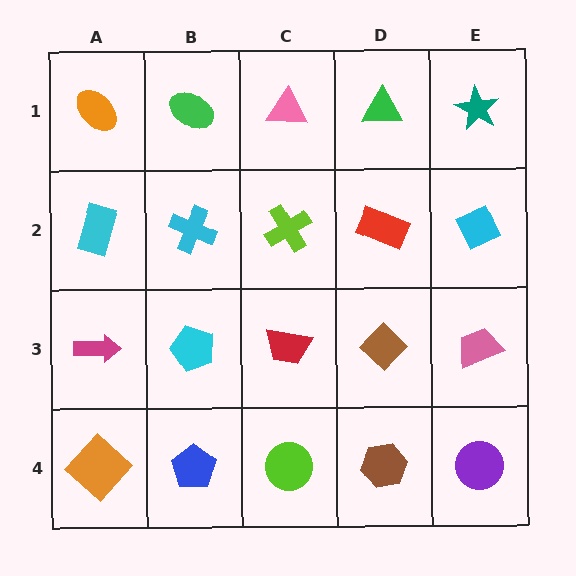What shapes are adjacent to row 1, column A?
A cyan rectangle (row 2, column A), a green ellipse (row 1, column B).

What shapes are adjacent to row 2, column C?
A pink triangle (row 1, column C), a red trapezoid (row 3, column C), a cyan cross (row 2, column B), a red rectangle (row 2, column D).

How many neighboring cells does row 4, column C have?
3.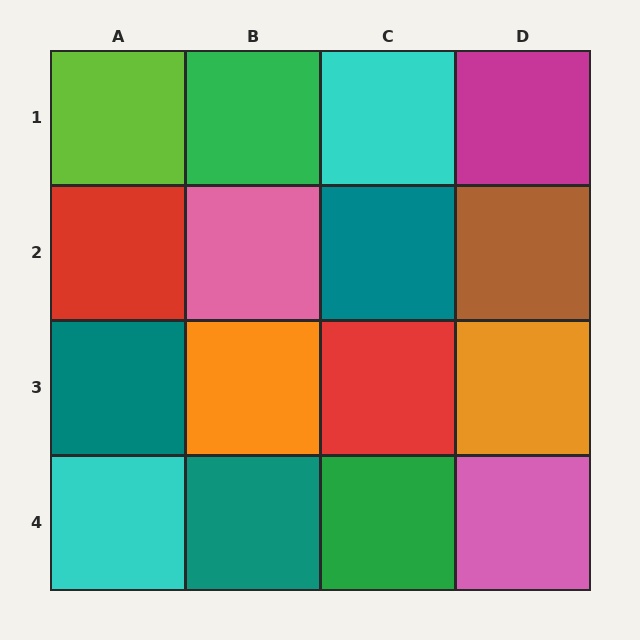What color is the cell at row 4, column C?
Green.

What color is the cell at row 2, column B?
Pink.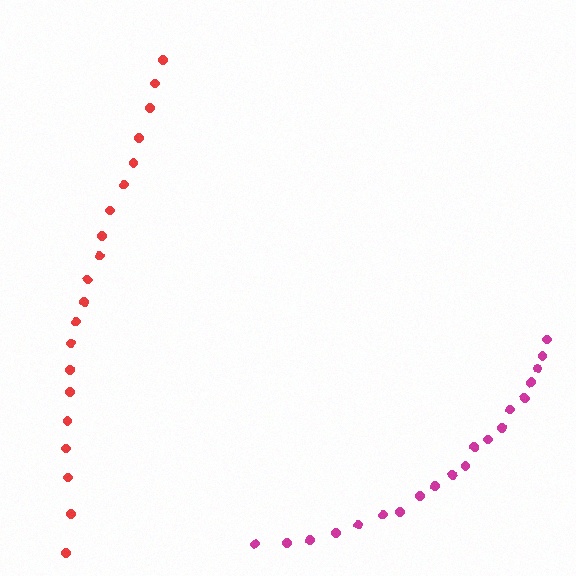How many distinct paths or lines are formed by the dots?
There are 2 distinct paths.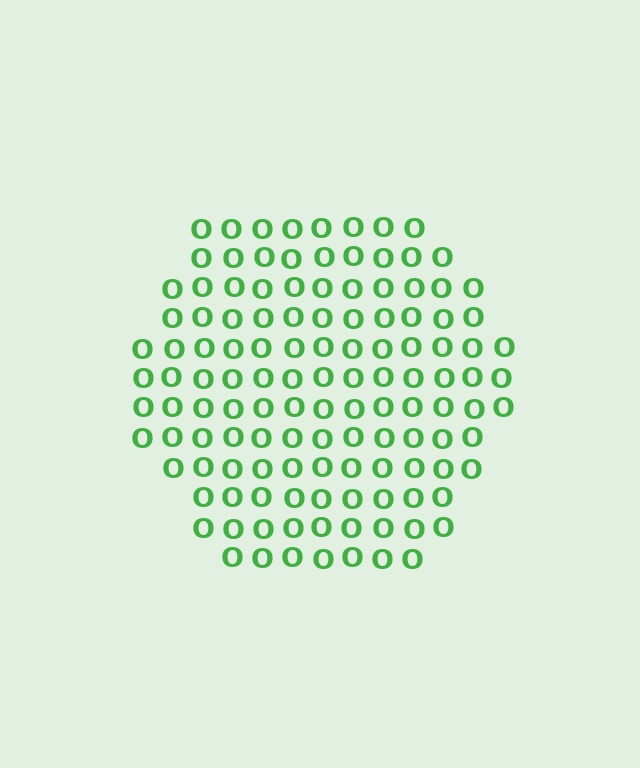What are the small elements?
The small elements are letter O's.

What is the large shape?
The large shape is a hexagon.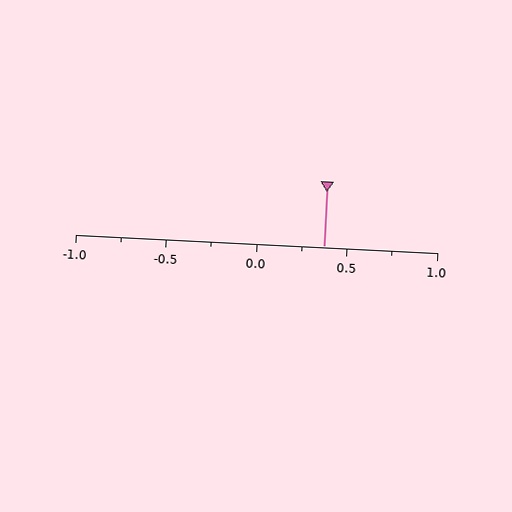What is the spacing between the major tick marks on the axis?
The major ticks are spaced 0.5 apart.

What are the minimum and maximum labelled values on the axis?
The axis runs from -1.0 to 1.0.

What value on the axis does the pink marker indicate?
The marker indicates approximately 0.38.